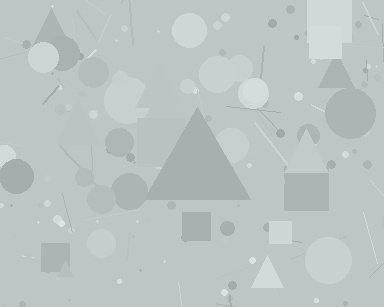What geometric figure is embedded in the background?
A triangle is embedded in the background.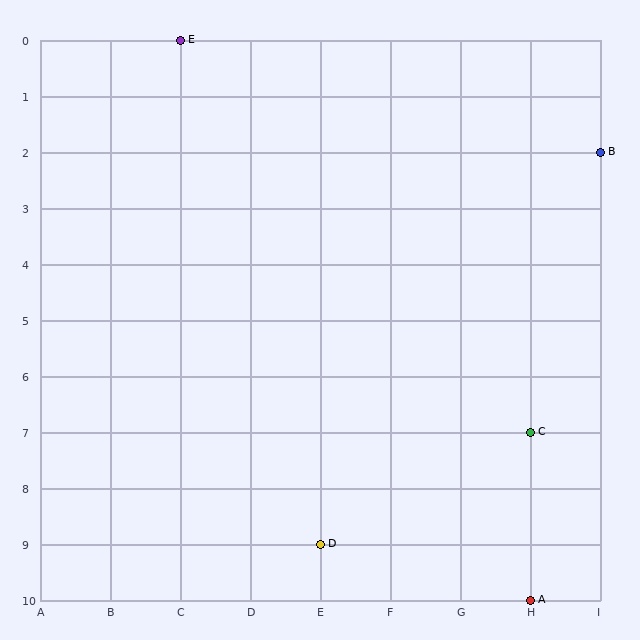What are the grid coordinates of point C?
Point C is at grid coordinates (H, 7).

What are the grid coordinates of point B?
Point B is at grid coordinates (I, 2).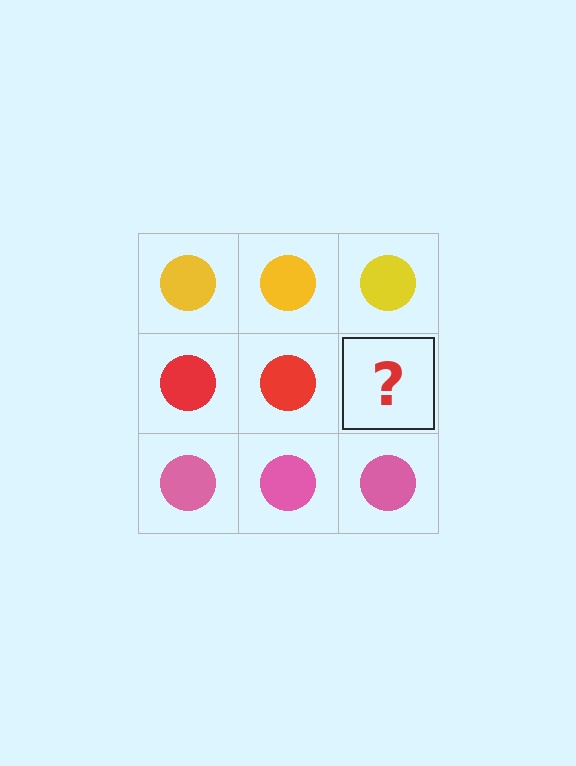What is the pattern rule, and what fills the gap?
The rule is that each row has a consistent color. The gap should be filled with a red circle.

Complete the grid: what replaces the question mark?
The question mark should be replaced with a red circle.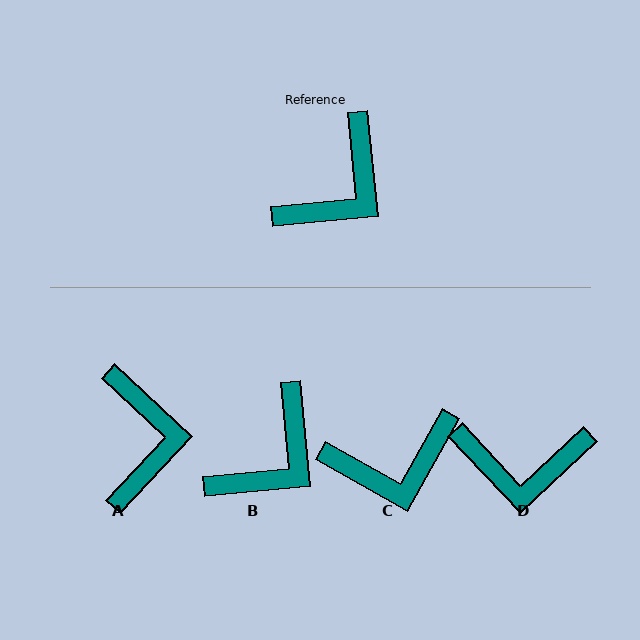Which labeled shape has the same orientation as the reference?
B.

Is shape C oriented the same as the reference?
No, it is off by about 35 degrees.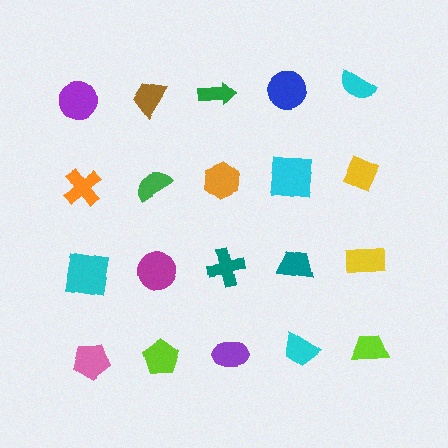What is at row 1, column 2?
A brown trapezoid.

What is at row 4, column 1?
A pink pentagon.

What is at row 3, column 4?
A teal trapezoid.